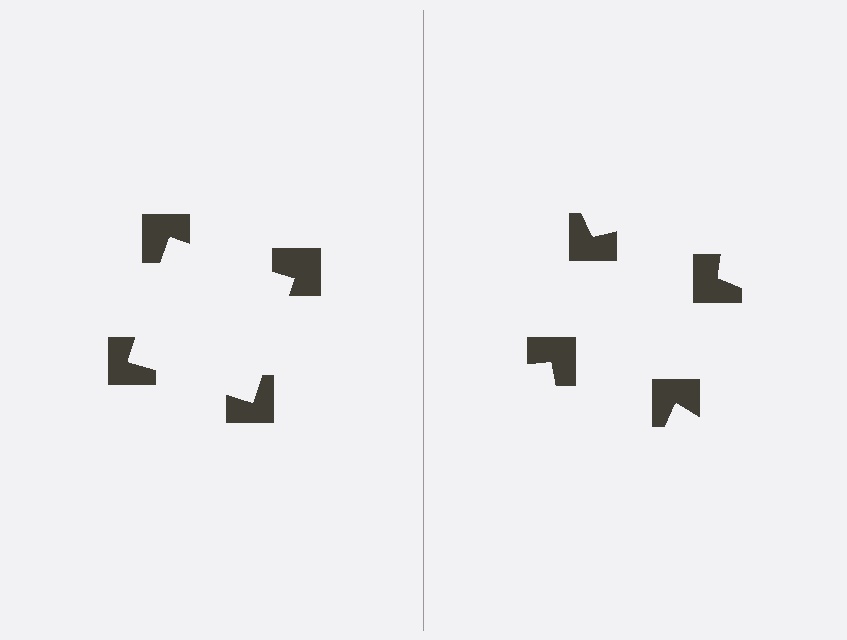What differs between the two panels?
The notched squares are positioned identically on both sides; only the wedge orientations differ. On the left they align to a square; on the right they are misaligned.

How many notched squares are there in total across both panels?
8 — 4 on each side.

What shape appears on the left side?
An illusory square.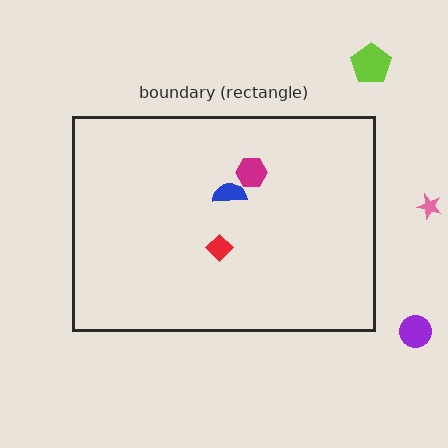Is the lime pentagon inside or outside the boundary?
Outside.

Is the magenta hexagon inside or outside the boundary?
Inside.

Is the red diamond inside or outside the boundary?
Inside.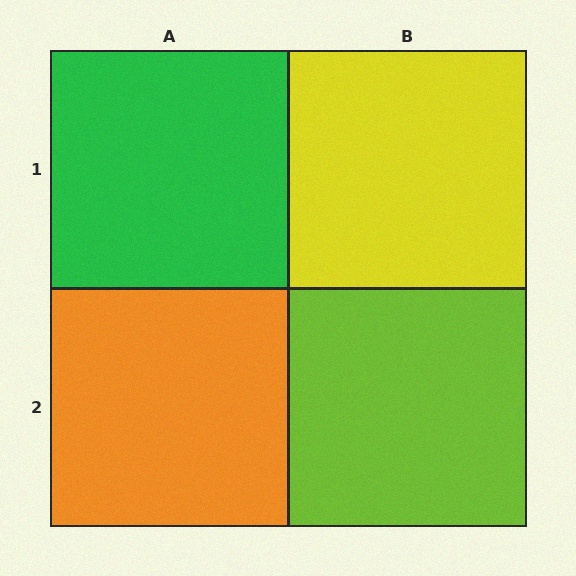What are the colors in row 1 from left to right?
Green, yellow.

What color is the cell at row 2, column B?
Lime.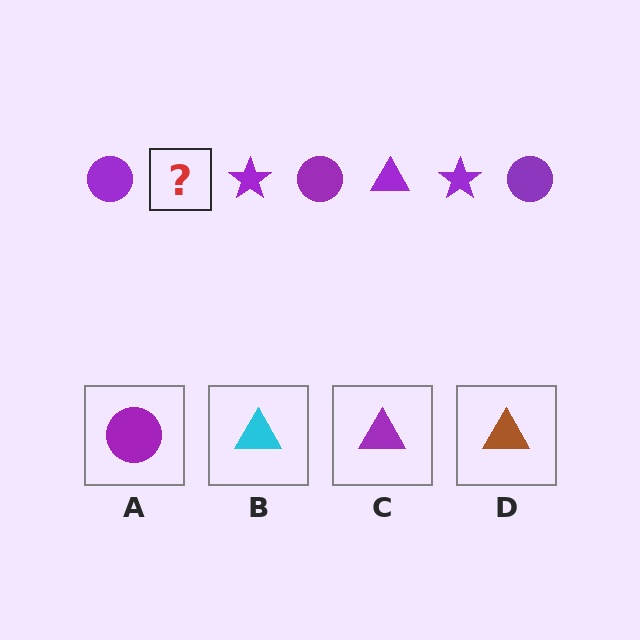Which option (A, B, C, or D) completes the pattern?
C.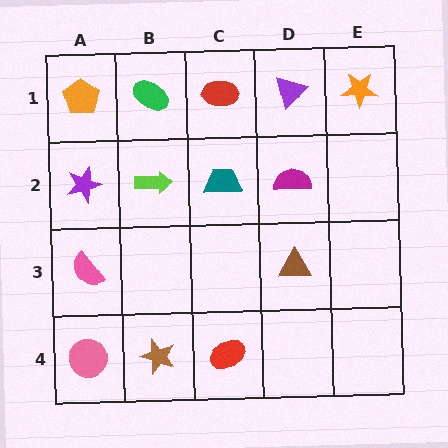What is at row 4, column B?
A brown star.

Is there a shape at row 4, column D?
No, that cell is empty.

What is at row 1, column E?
An orange star.